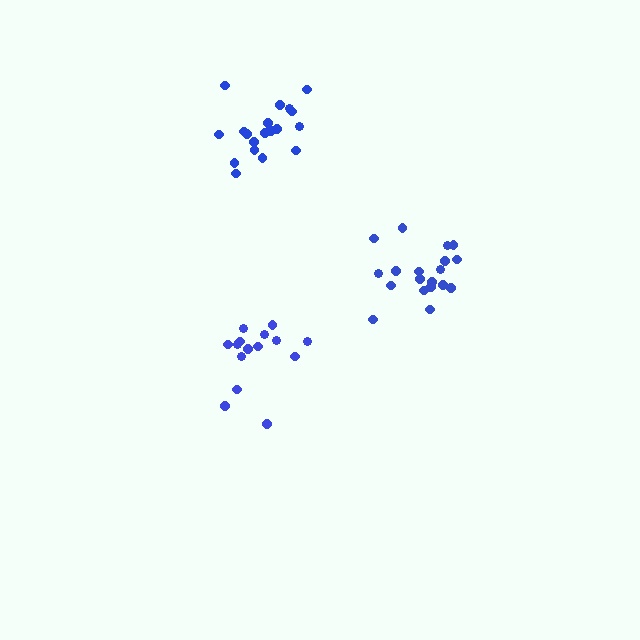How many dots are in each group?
Group 1: 19 dots, Group 2: 19 dots, Group 3: 15 dots (53 total).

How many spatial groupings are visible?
There are 3 spatial groupings.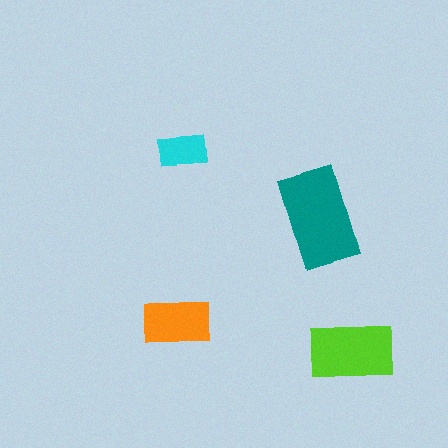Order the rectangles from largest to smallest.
the teal one, the lime one, the orange one, the cyan one.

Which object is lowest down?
The lime rectangle is bottommost.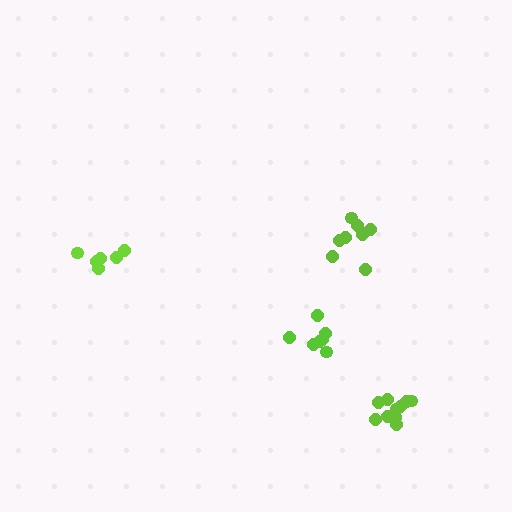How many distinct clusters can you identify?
There are 4 distinct clusters.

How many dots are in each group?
Group 1: 7 dots, Group 2: 10 dots, Group 3: 8 dots, Group 4: 6 dots (31 total).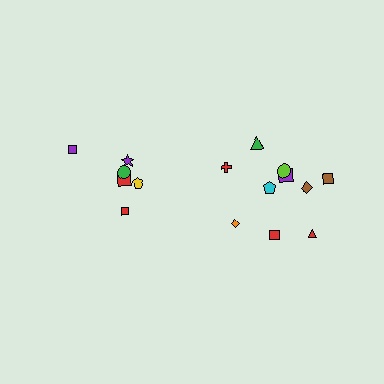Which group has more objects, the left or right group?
The right group.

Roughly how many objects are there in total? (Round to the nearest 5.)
Roughly 15 objects in total.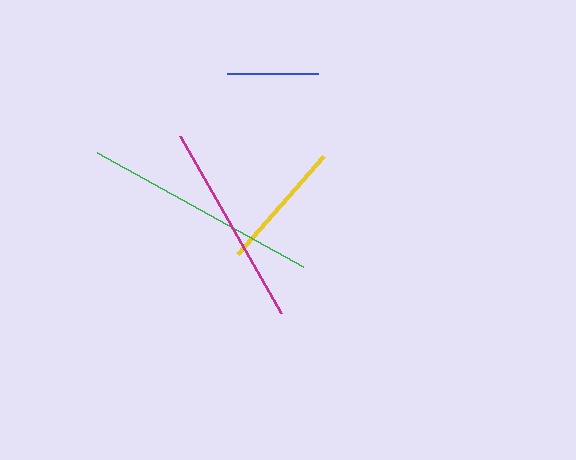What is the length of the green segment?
The green segment is approximately 236 pixels long.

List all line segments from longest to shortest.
From longest to shortest: green, magenta, yellow, blue.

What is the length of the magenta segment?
The magenta segment is approximately 203 pixels long.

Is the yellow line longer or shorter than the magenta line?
The magenta line is longer than the yellow line.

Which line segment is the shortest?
The blue line is the shortest at approximately 91 pixels.